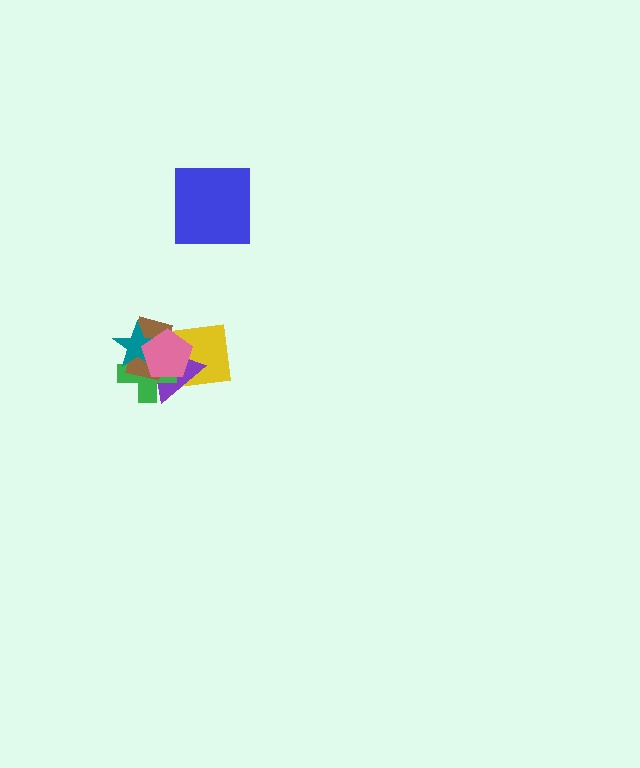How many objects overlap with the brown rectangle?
5 objects overlap with the brown rectangle.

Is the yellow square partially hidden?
Yes, it is partially covered by another shape.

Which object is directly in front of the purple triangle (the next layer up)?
The green cross is directly in front of the purple triangle.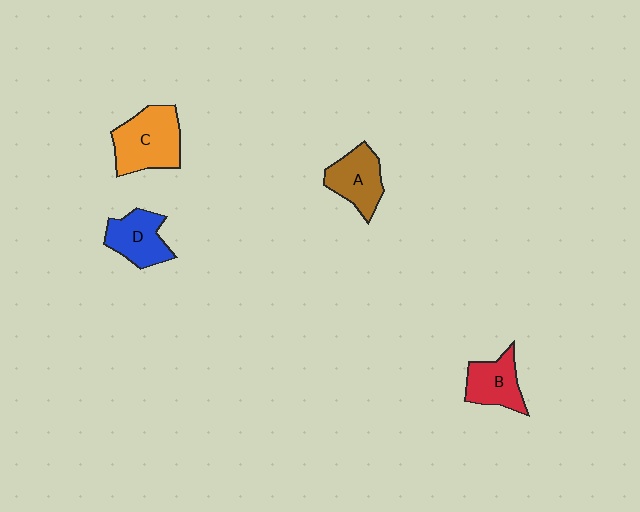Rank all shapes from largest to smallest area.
From largest to smallest: C (orange), A (brown), D (blue), B (red).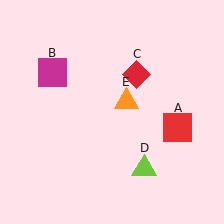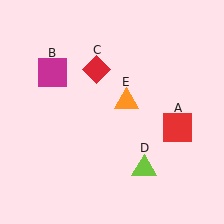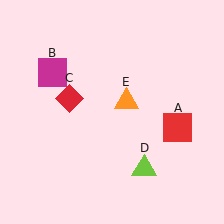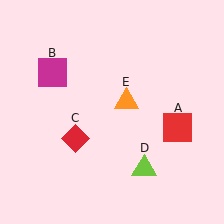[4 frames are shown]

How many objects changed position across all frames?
1 object changed position: red diamond (object C).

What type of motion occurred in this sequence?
The red diamond (object C) rotated counterclockwise around the center of the scene.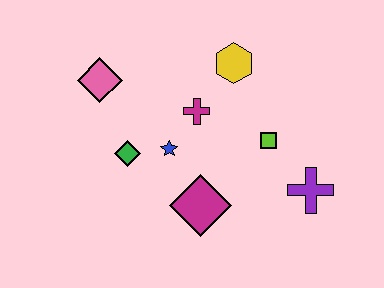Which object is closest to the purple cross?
The lime square is closest to the purple cross.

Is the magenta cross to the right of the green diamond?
Yes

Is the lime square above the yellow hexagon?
No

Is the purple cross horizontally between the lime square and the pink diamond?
No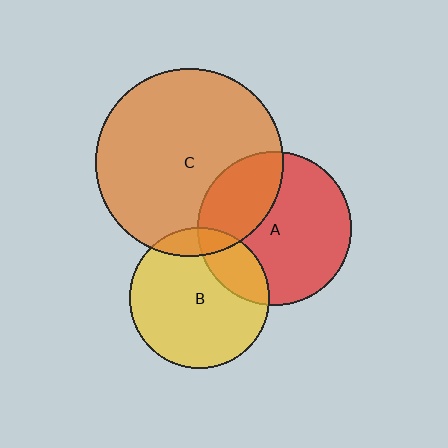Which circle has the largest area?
Circle C (orange).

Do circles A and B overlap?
Yes.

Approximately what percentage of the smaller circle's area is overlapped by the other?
Approximately 20%.